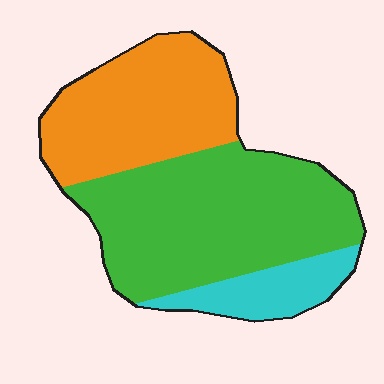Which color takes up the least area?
Cyan, at roughly 15%.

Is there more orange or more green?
Green.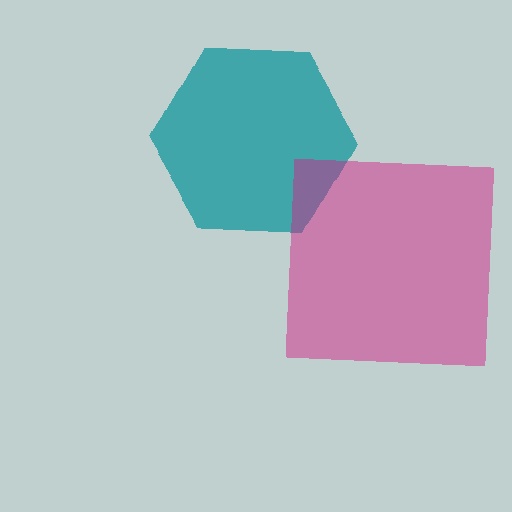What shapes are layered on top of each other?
The layered shapes are: a teal hexagon, a magenta square.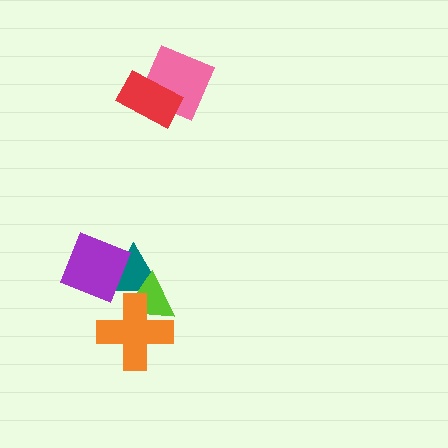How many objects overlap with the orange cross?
2 objects overlap with the orange cross.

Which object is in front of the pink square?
The red rectangle is in front of the pink square.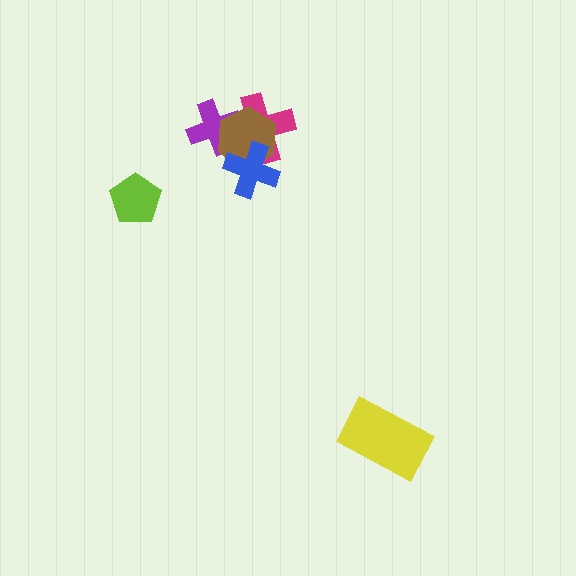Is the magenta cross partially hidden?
Yes, it is partially covered by another shape.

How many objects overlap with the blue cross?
2 objects overlap with the blue cross.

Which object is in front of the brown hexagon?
The blue cross is in front of the brown hexagon.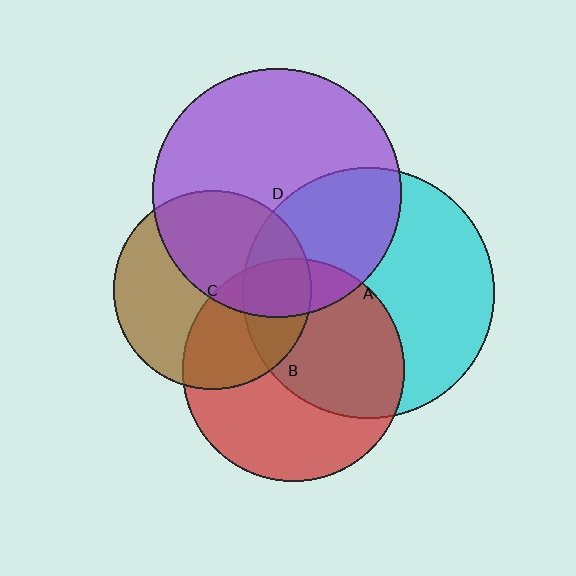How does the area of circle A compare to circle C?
Approximately 1.6 times.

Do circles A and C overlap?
Yes.